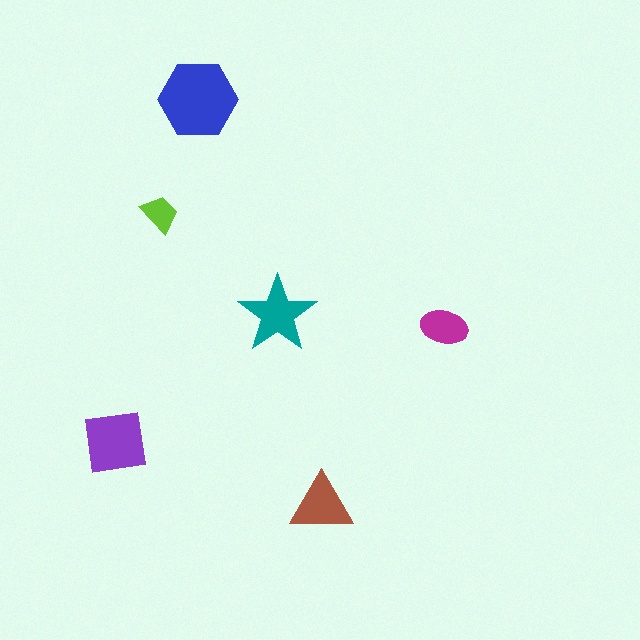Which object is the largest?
The blue hexagon.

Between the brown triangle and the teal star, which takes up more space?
The teal star.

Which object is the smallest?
The lime trapezoid.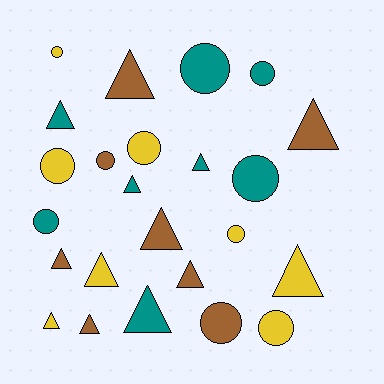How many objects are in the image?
There are 24 objects.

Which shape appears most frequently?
Triangle, with 13 objects.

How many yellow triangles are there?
There are 3 yellow triangles.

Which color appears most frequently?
Brown, with 8 objects.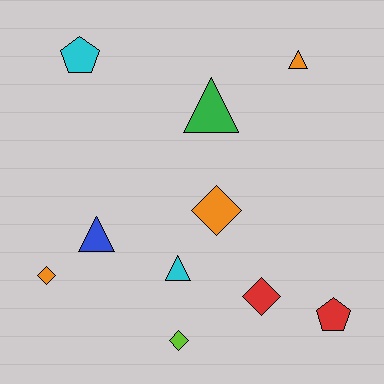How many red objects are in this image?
There are 2 red objects.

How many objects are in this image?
There are 10 objects.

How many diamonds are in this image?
There are 4 diamonds.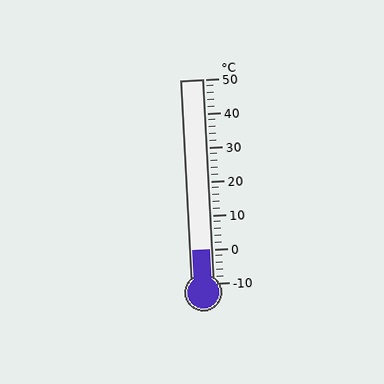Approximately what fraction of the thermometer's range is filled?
The thermometer is filled to approximately 15% of its range.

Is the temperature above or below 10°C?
The temperature is below 10°C.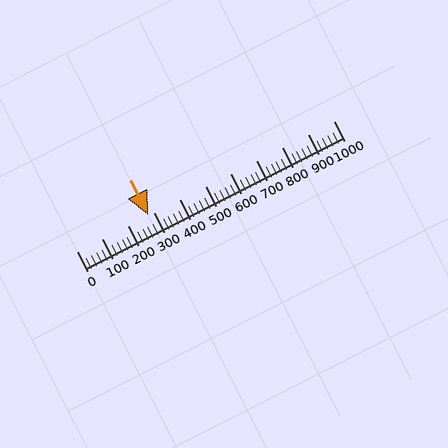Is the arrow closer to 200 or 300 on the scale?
The arrow is closer to 300.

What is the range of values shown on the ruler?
The ruler shows values from 0 to 1000.